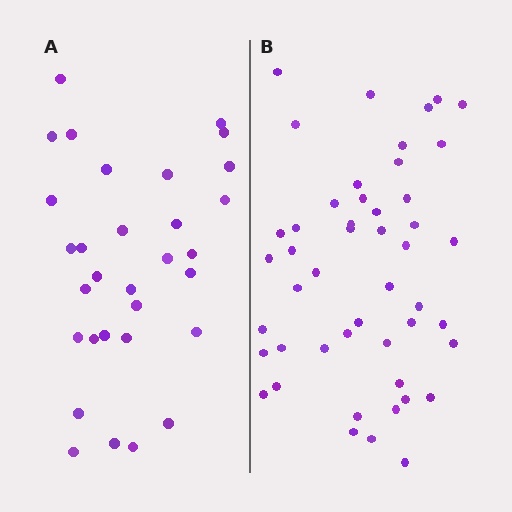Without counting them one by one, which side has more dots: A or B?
Region B (the right region) has more dots.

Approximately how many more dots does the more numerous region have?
Region B has approximately 15 more dots than region A.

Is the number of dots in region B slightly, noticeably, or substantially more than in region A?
Region B has substantially more. The ratio is roughly 1.5 to 1.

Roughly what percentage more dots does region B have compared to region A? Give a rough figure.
About 55% more.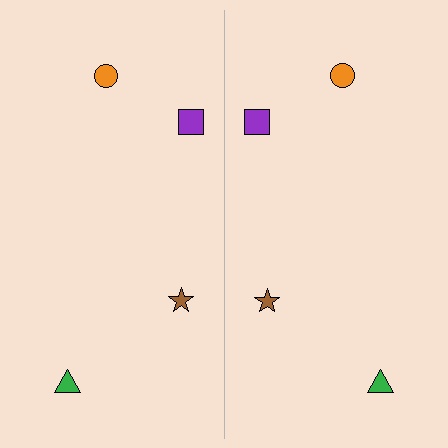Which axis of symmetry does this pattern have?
The pattern has a vertical axis of symmetry running through the center of the image.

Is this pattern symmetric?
Yes, this pattern has bilateral (reflection) symmetry.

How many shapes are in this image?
There are 8 shapes in this image.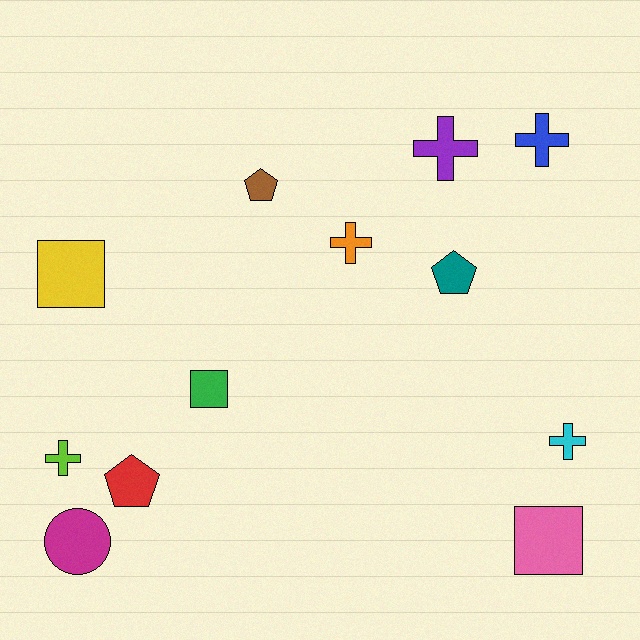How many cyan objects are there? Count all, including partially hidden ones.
There is 1 cyan object.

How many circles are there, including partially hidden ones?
There is 1 circle.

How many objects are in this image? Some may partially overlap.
There are 12 objects.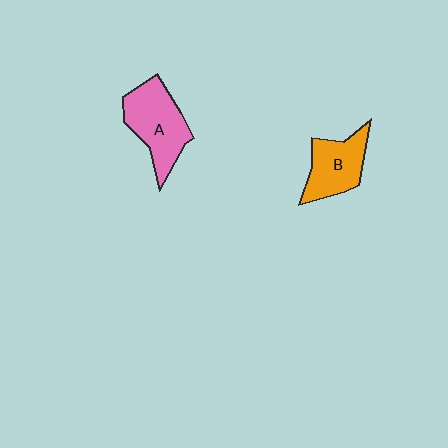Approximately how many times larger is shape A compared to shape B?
Approximately 1.3 times.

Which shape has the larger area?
Shape A (pink).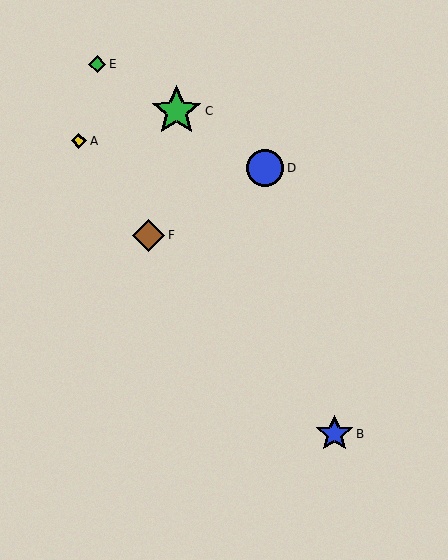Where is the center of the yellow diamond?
The center of the yellow diamond is at (79, 141).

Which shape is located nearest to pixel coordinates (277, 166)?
The blue circle (labeled D) at (265, 168) is nearest to that location.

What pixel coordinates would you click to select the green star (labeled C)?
Click at (177, 111) to select the green star C.